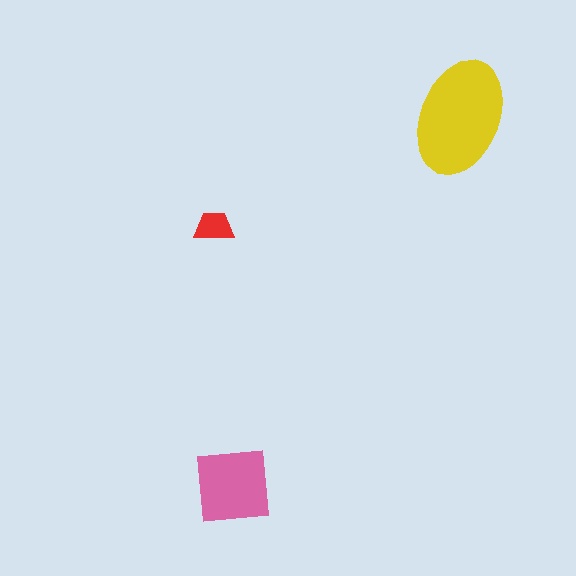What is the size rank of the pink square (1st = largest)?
2nd.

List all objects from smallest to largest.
The red trapezoid, the pink square, the yellow ellipse.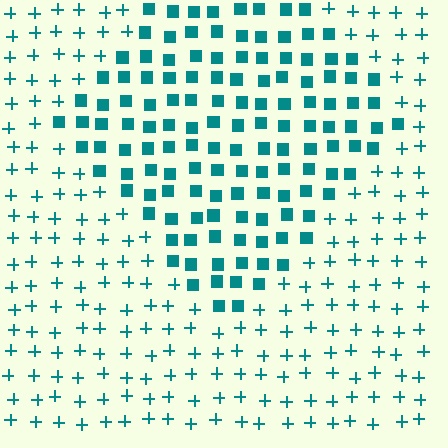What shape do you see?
I see a diamond.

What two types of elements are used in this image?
The image uses squares inside the diamond region and plus signs outside it.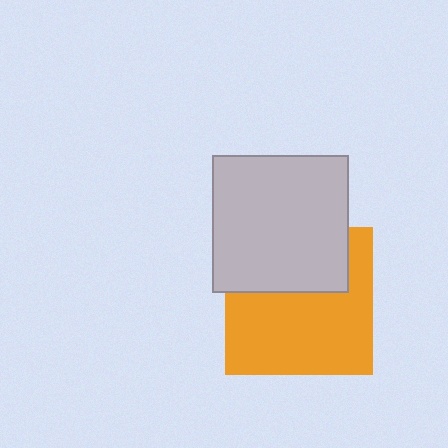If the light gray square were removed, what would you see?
You would see the complete orange square.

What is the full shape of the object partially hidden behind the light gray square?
The partially hidden object is an orange square.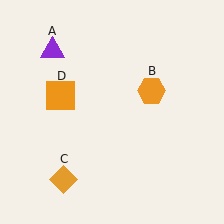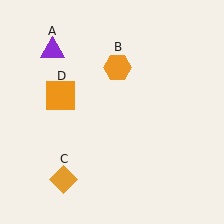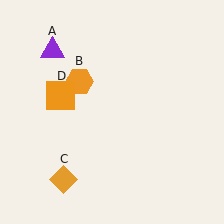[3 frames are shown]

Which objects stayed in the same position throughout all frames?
Purple triangle (object A) and orange diamond (object C) and orange square (object D) remained stationary.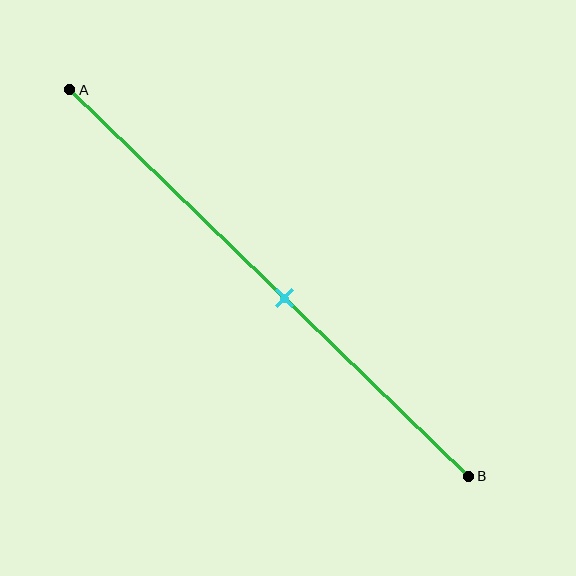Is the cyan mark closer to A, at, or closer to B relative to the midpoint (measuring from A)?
The cyan mark is closer to point B than the midpoint of segment AB.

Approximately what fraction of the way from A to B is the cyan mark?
The cyan mark is approximately 55% of the way from A to B.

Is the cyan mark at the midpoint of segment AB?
No, the mark is at about 55% from A, not at the 50% midpoint.